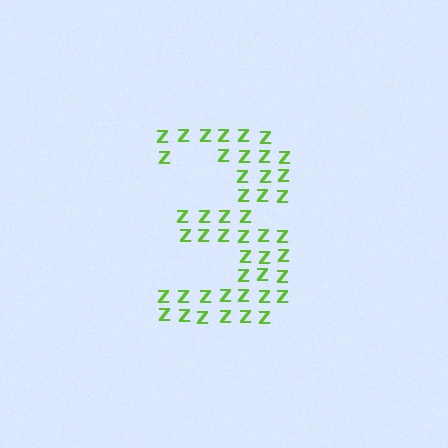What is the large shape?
The large shape is the digit 3.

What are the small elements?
The small elements are letter Z's.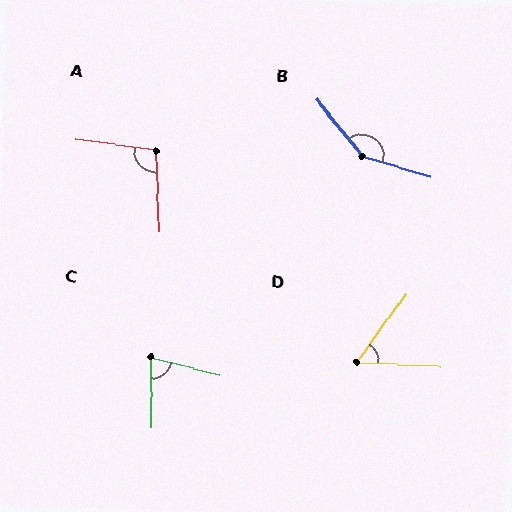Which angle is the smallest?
D, at approximately 57 degrees.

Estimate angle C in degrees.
Approximately 76 degrees.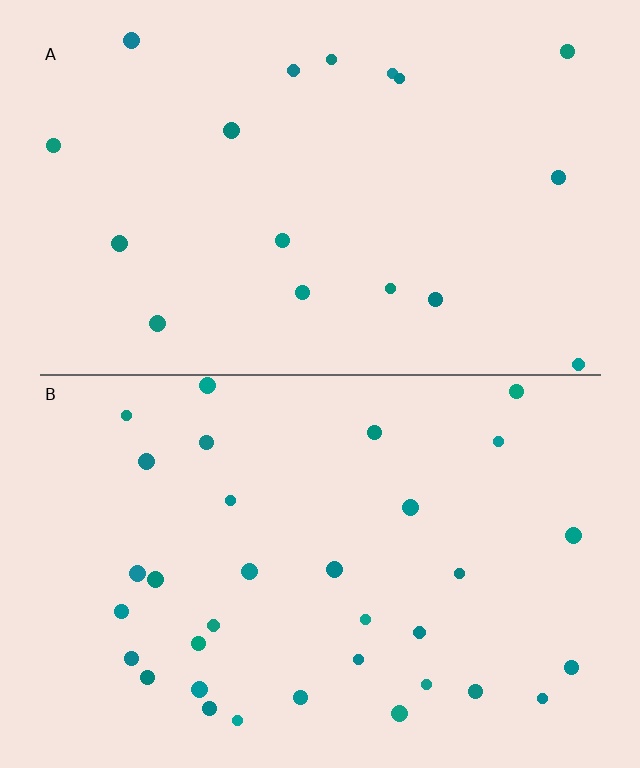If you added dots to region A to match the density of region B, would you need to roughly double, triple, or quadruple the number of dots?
Approximately double.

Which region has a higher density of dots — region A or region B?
B (the bottom).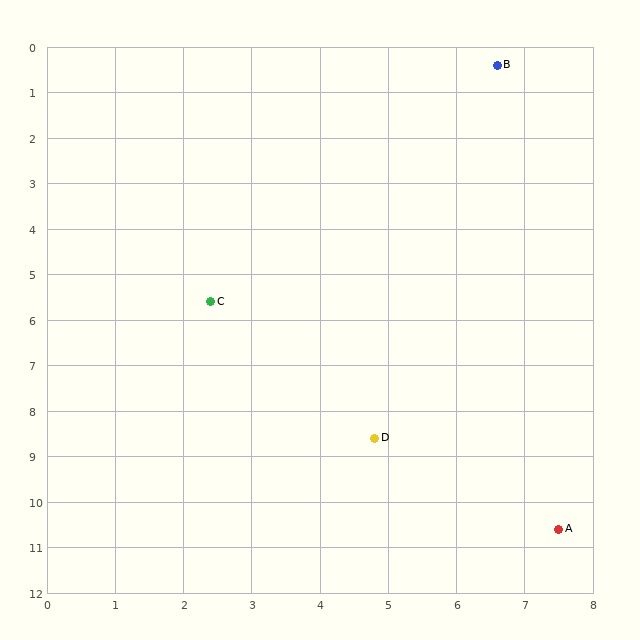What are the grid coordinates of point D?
Point D is at approximately (4.8, 8.6).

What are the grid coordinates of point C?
Point C is at approximately (2.4, 5.6).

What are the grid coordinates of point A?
Point A is at approximately (7.5, 10.6).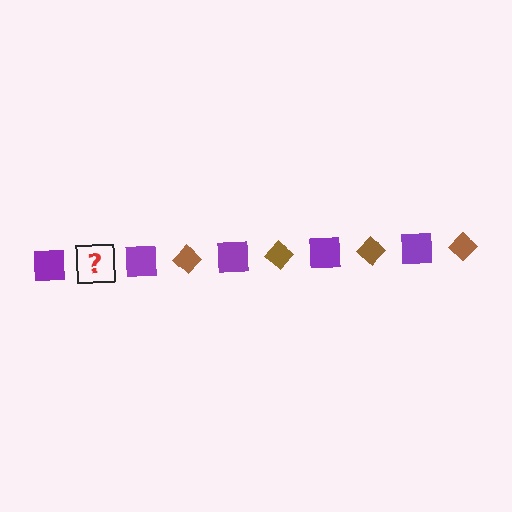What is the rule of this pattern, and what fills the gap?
The rule is that the pattern alternates between purple square and brown diamond. The gap should be filled with a brown diamond.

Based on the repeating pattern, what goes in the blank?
The blank should be a brown diamond.